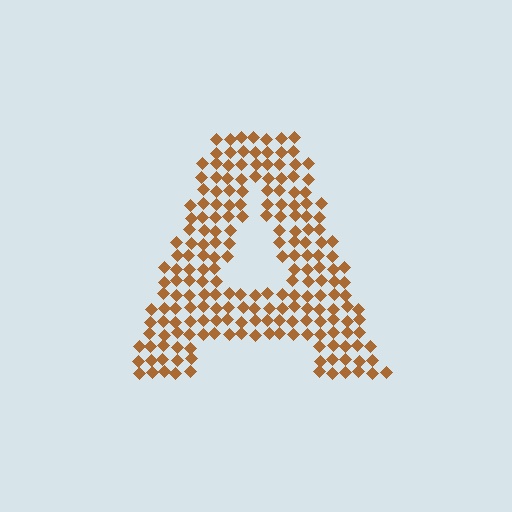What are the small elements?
The small elements are diamonds.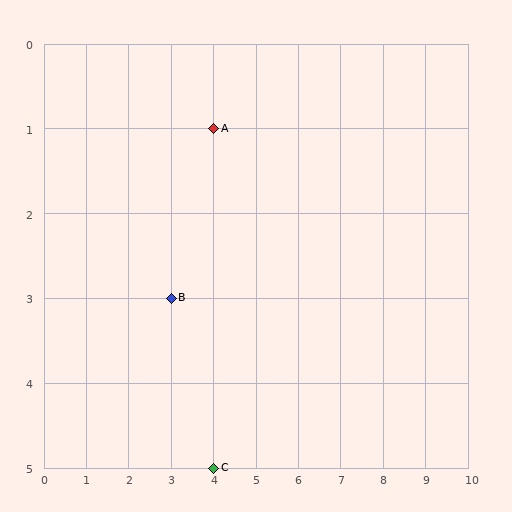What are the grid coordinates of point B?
Point B is at grid coordinates (3, 3).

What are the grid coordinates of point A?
Point A is at grid coordinates (4, 1).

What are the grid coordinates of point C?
Point C is at grid coordinates (4, 5).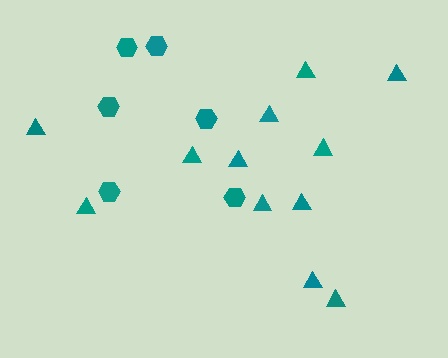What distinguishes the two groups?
There are 2 groups: one group of hexagons (6) and one group of triangles (12).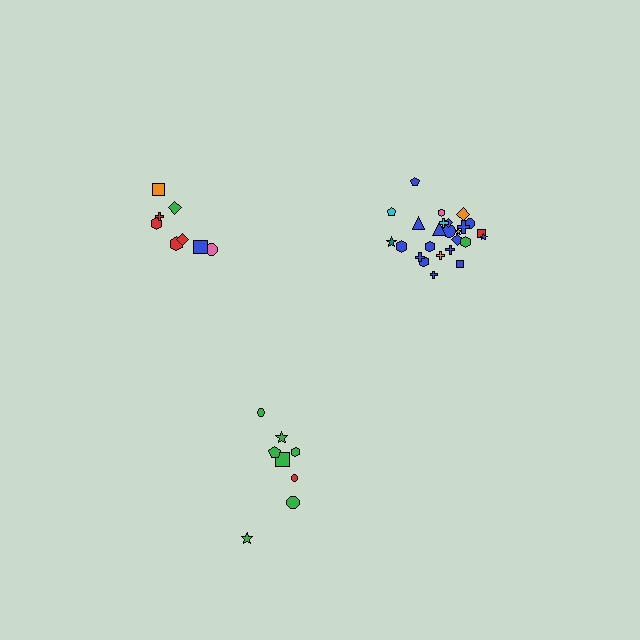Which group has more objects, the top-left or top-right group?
The top-right group.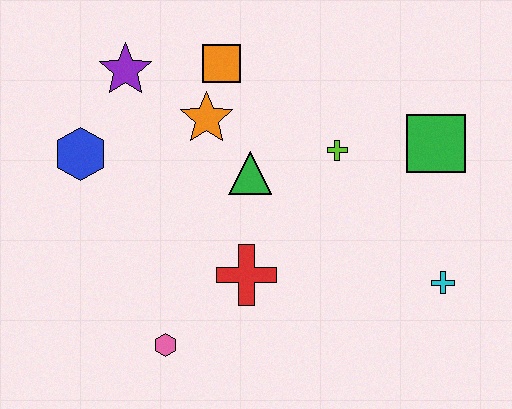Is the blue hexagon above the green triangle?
Yes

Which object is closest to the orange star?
The orange square is closest to the orange star.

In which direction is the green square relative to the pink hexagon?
The green square is to the right of the pink hexagon.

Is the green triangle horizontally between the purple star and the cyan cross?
Yes